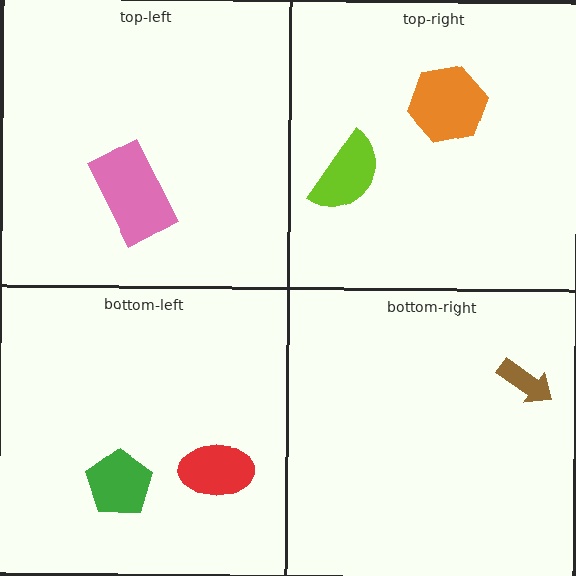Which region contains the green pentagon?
The bottom-left region.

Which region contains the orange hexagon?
The top-right region.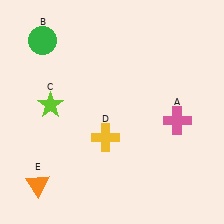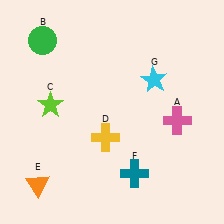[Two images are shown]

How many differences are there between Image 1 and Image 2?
There are 2 differences between the two images.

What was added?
A teal cross (F), a cyan star (G) were added in Image 2.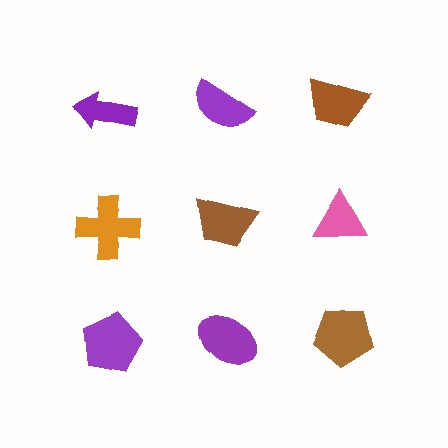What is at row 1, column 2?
A purple semicircle.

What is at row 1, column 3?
A brown trapezoid.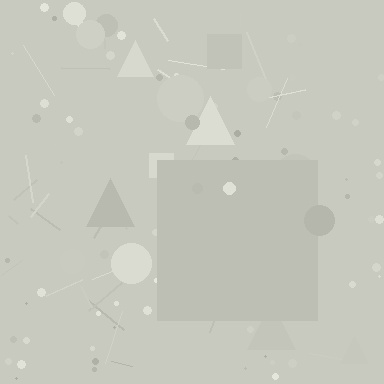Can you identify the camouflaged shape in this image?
The camouflaged shape is a square.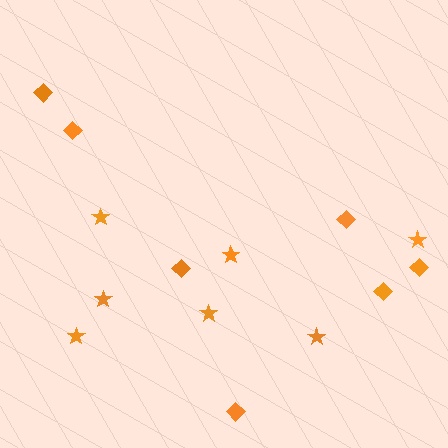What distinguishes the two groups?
There are 2 groups: one group of stars (7) and one group of diamonds (7).